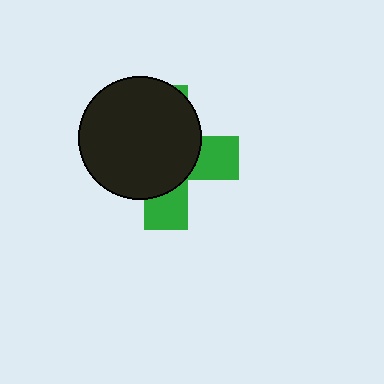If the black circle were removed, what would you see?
You would see the complete green cross.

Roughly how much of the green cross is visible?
A small part of it is visible (roughly 33%).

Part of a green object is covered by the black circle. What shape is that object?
It is a cross.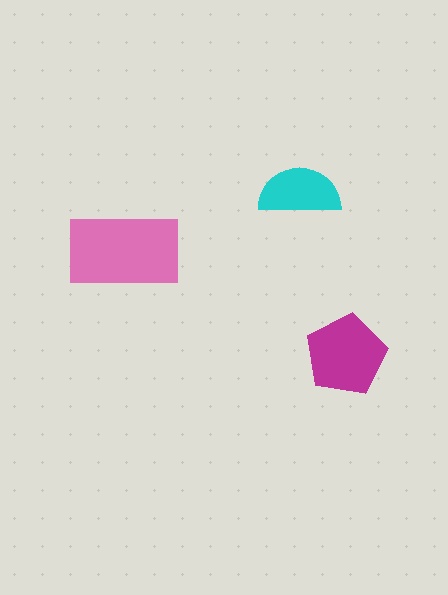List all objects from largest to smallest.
The pink rectangle, the magenta pentagon, the cyan semicircle.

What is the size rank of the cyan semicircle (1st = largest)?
3rd.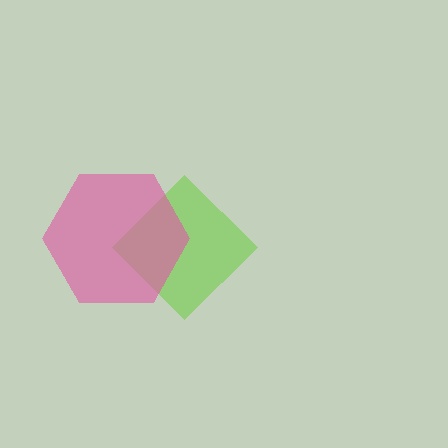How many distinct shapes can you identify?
There are 2 distinct shapes: a lime diamond, a pink hexagon.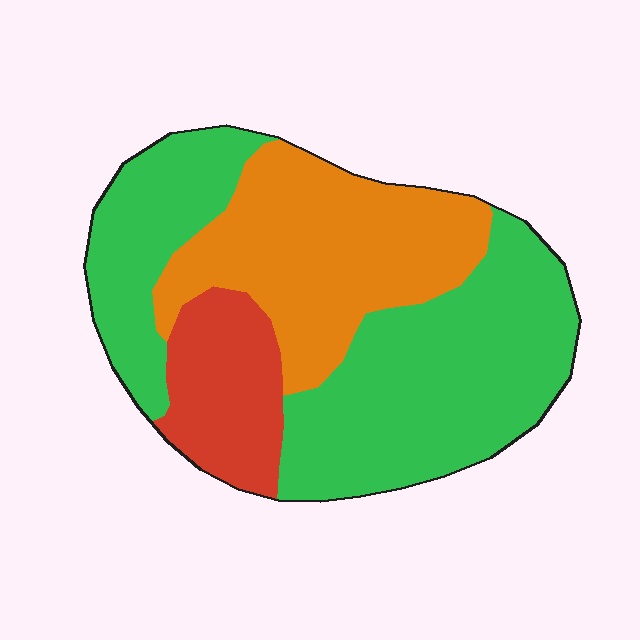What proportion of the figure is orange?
Orange takes up about one third (1/3) of the figure.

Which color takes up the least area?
Red, at roughly 15%.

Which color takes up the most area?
Green, at roughly 55%.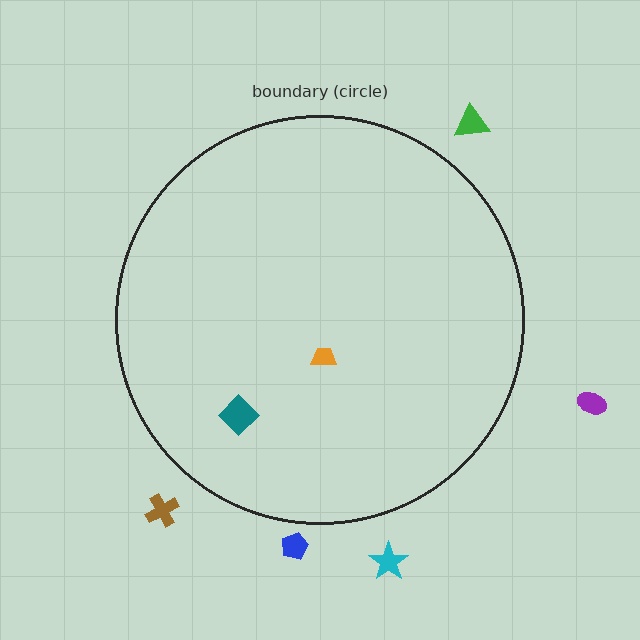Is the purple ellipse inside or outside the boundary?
Outside.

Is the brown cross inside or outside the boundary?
Outside.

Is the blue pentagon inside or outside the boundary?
Outside.